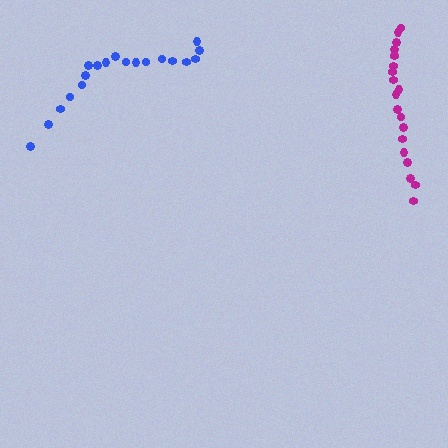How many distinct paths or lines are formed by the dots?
There are 2 distinct paths.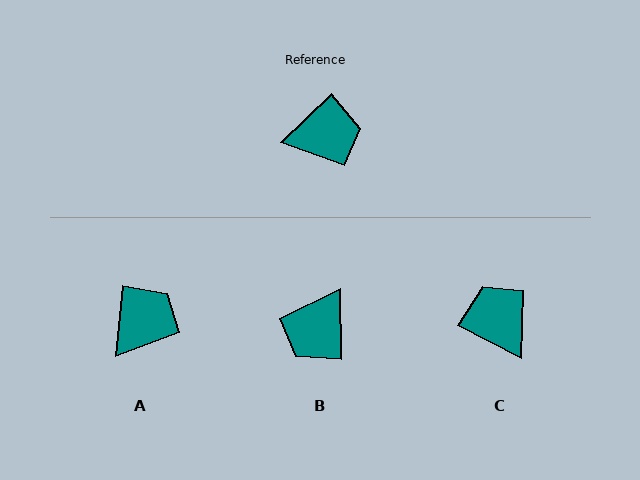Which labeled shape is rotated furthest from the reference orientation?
B, about 133 degrees away.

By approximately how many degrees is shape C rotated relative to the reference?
Approximately 108 degrees counter-clockwise.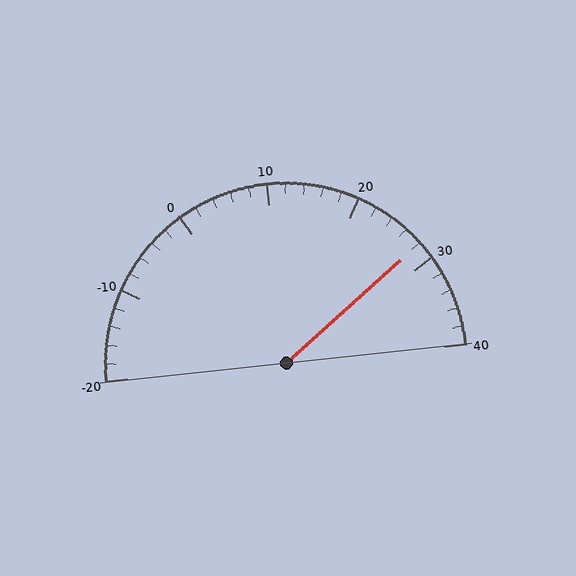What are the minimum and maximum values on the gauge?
The gauge ranges from -20 to 40.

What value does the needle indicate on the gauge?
The needle indicates approximately 28.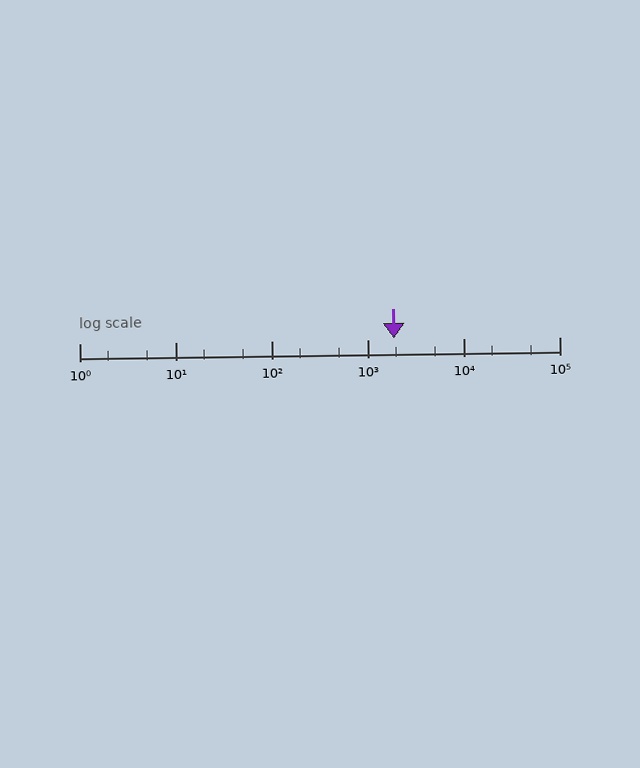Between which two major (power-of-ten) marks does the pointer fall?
The pointer is between 1000 and 10000.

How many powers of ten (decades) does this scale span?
The scale spans 5 decades, from 1 to 100000.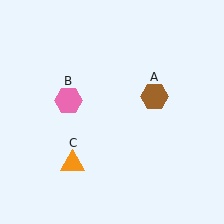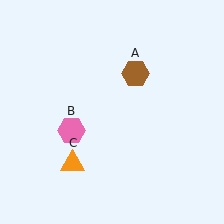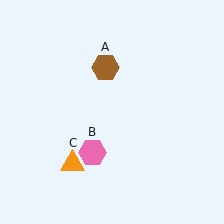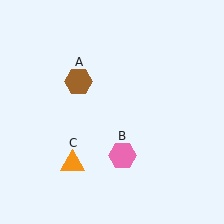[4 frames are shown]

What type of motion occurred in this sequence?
The brown hexagon (object A), pink hexagon (object B) rotated counterclockwise around the center of the scene.